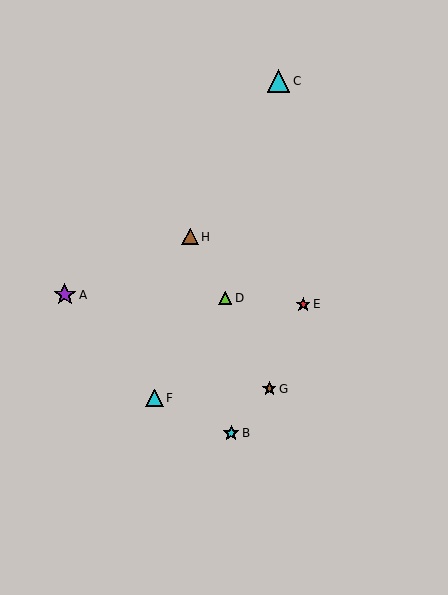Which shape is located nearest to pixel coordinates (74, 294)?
The purple star (labeled A) at (65, 295) is nearest to that location.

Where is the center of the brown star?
The center of the brown star is at (269, 389).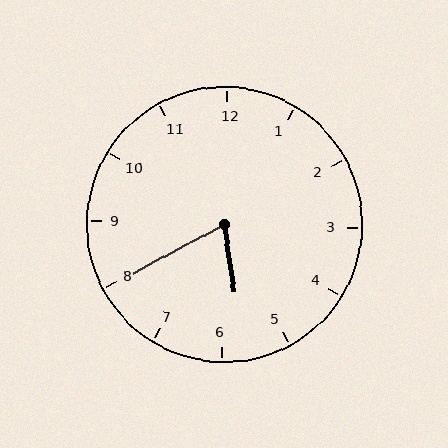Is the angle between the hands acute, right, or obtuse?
It is acute.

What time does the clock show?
5:40.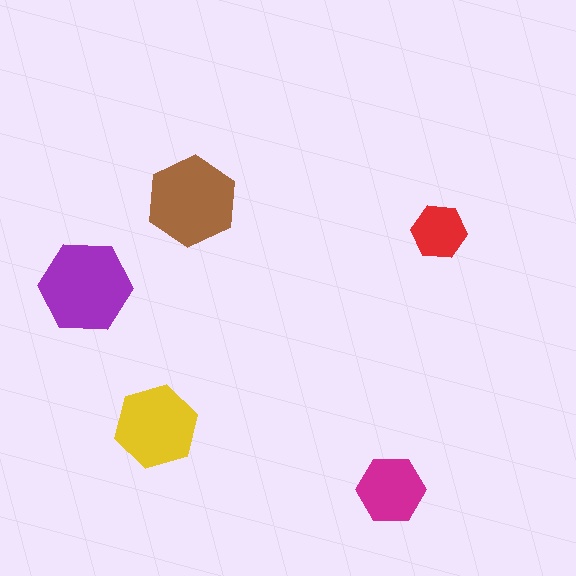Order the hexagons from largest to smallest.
the purple one, the brown one, the yellow one, the magenta one, the red one.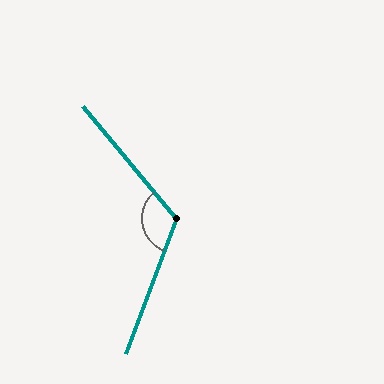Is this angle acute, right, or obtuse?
It is obtuse.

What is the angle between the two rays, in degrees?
Approximately 119 degrees.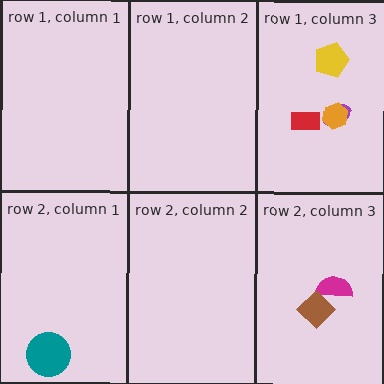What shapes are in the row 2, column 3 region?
The magenta semicircle, the brown diamond.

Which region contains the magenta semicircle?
The row 2, column 3 region.